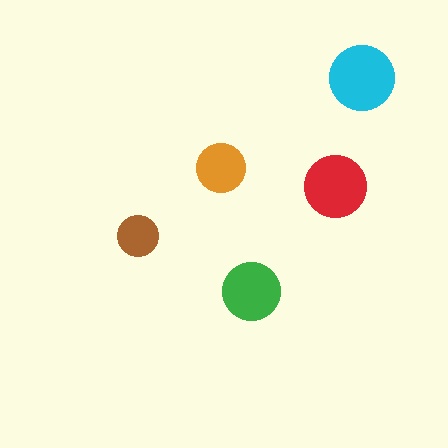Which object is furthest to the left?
The brown circle is leftmost.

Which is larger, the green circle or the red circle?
The red one.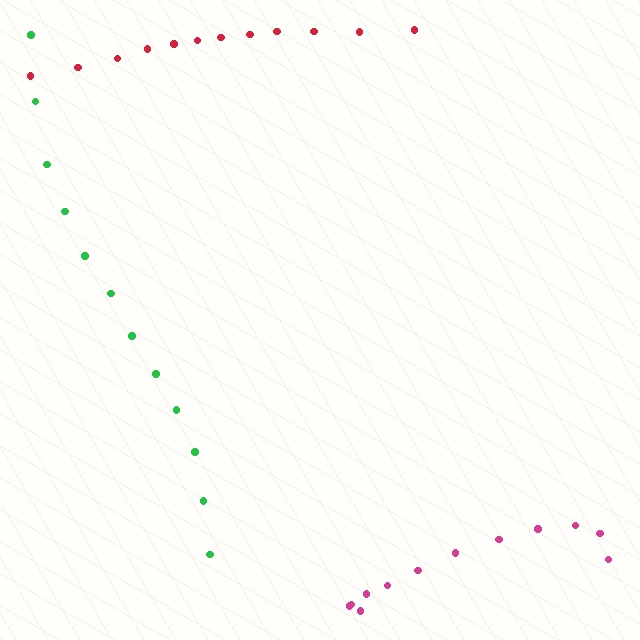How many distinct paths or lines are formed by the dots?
There are 3 distinct paths.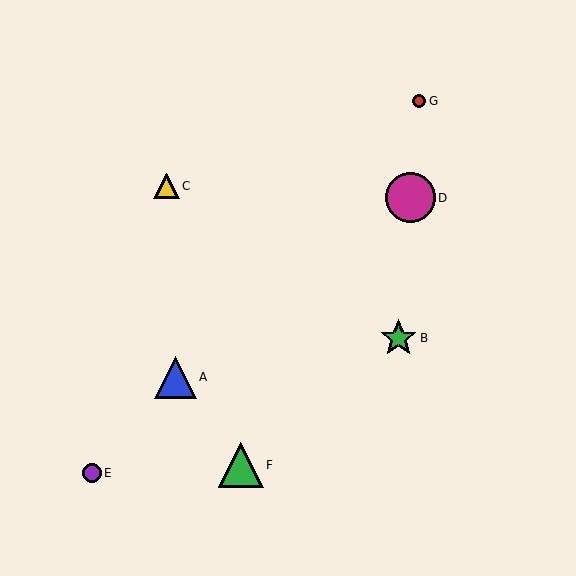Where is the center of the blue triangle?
The center of the blue triangle is at (175, 377).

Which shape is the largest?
The magenta circle (labeled D) is the largest.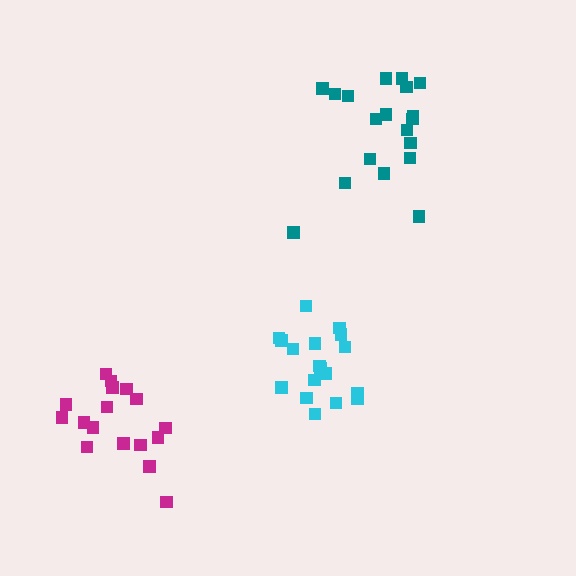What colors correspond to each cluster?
The clusters are colored: magenta, cyan, teal.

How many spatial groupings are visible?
There are 3 spatial groupings.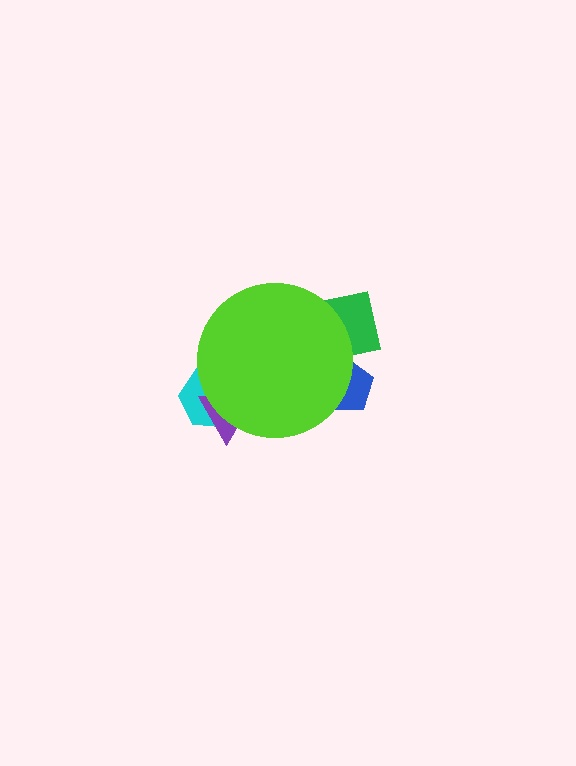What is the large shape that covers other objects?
A lime circle.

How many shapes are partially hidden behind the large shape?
4 shapes are partially hidden.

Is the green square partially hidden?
Yes, the green square is partially hidden behind the lime circle.